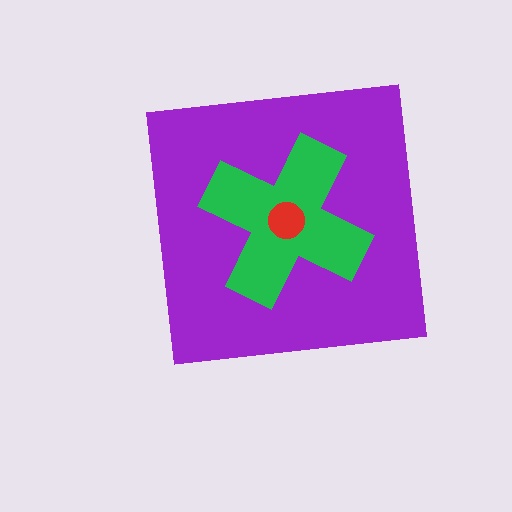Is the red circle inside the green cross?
Yes.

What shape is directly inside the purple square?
The green cross.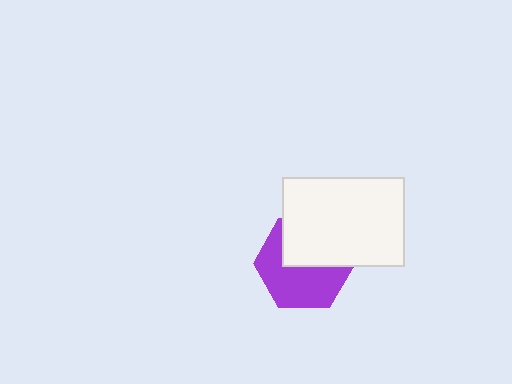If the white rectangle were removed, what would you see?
You would see the complete purple hexagon.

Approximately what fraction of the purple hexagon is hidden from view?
Roughly 45% of the purple hexagon is hidden behind the white rectangle.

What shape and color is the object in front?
The object in front is a white rectangle.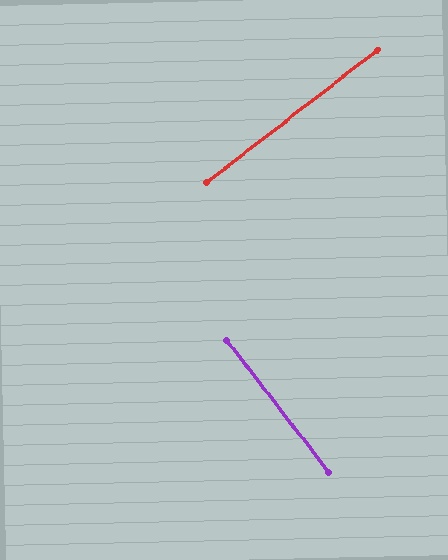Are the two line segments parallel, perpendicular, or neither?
Perpendicular — they meet at approximately 90°.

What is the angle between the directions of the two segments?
Approximately 90 degrees.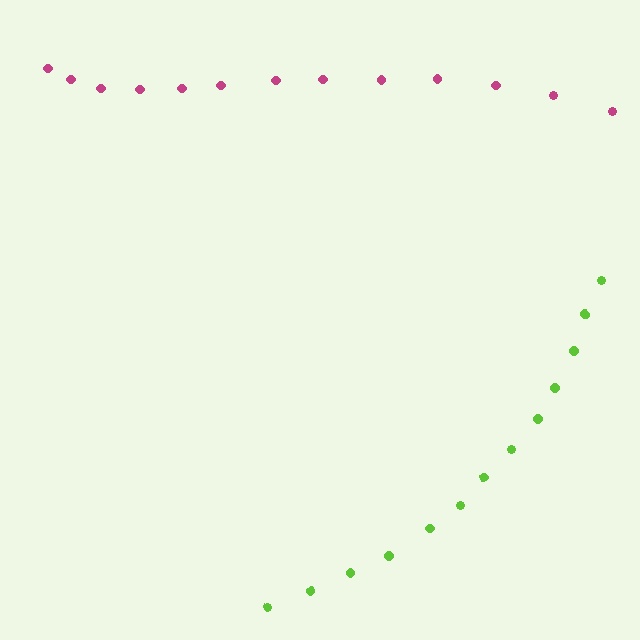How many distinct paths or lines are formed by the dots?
There are 2 distinct paths.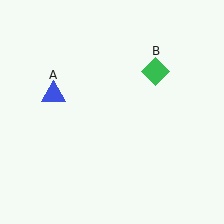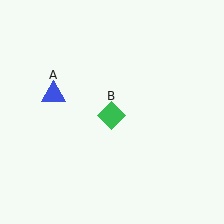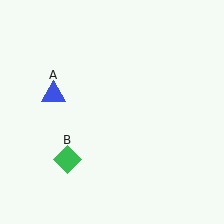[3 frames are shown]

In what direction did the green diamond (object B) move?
The green diamond (object B) moved down and to the left.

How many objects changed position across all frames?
1 object changed position: green diamond (object B).